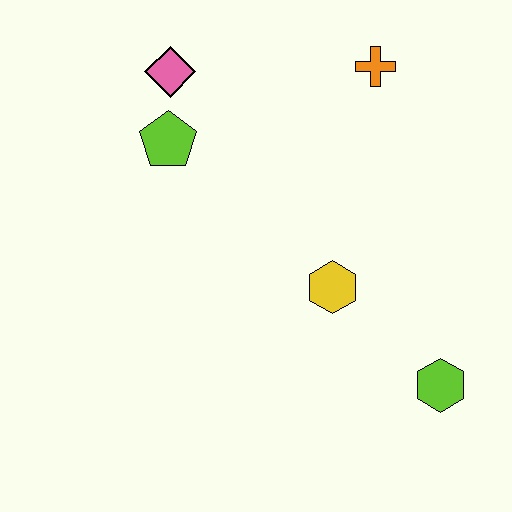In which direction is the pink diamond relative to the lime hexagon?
The pink diamond is above the lime hexagon.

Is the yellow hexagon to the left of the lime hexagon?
Yes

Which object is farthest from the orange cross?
The lime hexagon is farthest from the orange cross.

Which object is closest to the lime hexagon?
The yellow hexagon is closest to the lime hexagon.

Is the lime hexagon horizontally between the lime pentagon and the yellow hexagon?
No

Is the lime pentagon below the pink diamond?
Yes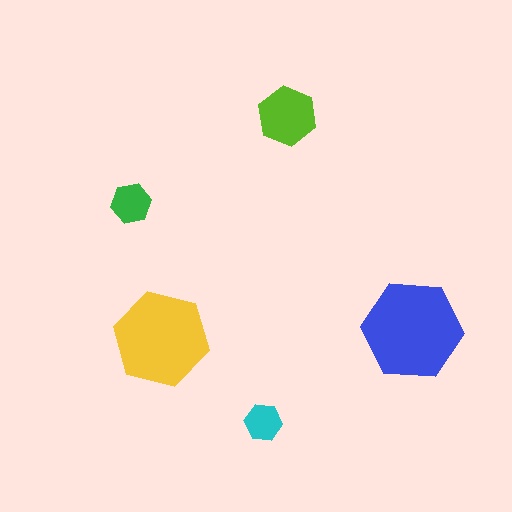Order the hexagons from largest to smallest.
the blue one, the yellow one, the lime one, the green one, the cyan one.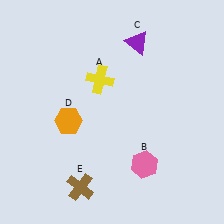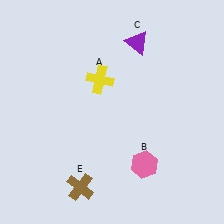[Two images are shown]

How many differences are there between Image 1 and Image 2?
There is 1 difference between the two images.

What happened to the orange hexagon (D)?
The orange hexagon (D) was removed in Image 2. It was in the bottom-left area of Image 1.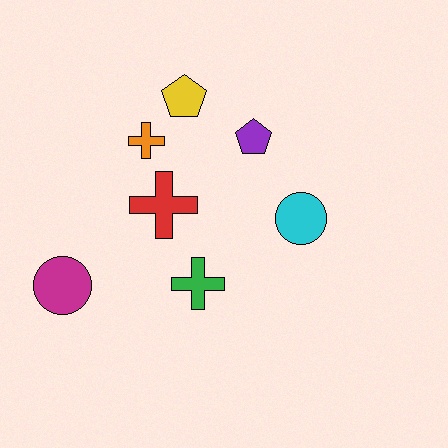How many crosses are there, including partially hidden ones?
There are 3 crosses.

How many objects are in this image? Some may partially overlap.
There are 7 objects.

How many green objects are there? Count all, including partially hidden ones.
There is 1 green object.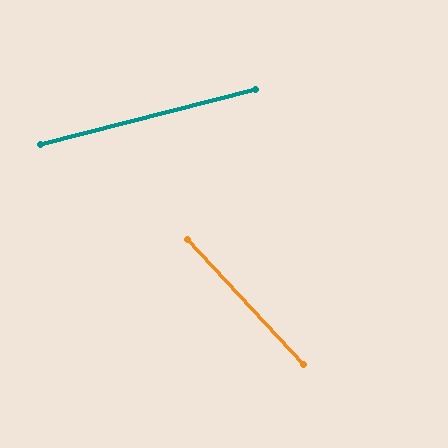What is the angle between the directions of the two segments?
Approximately 61 degrees.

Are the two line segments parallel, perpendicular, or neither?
Neither parallel nor perpendicular — they differ by about 61°.